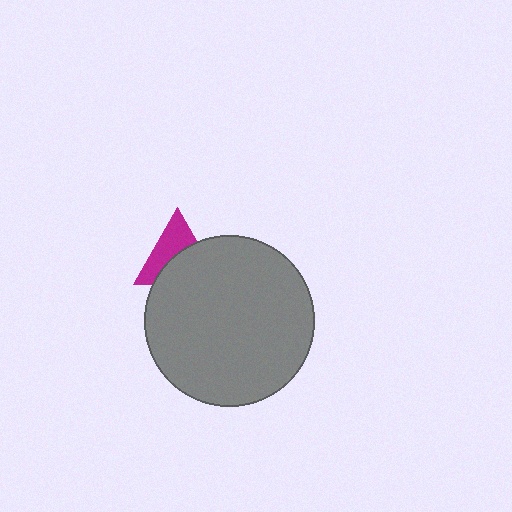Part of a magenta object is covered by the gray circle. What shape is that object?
It is a triangle.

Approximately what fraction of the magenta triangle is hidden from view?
Roughly 51% of the magenta triangle is hidden behind the gray circle.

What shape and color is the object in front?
The object in front is a gray circle.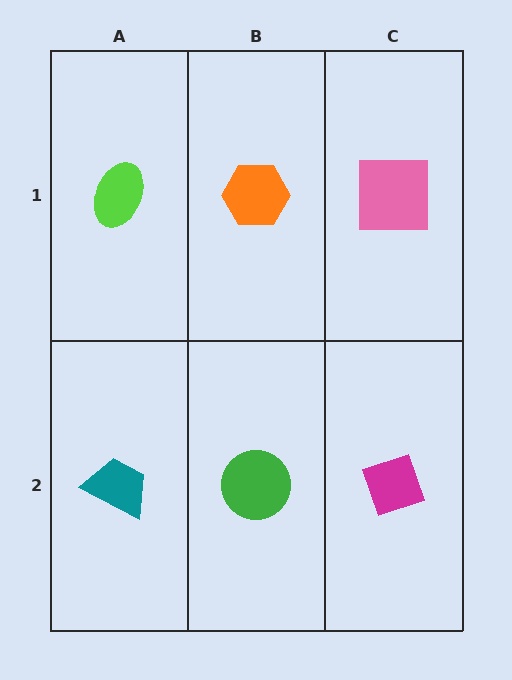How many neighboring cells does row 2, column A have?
2.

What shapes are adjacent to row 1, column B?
A green circle (row 2, column B), a lime ellipse (row 1, column A), a pink square (row 1, column C).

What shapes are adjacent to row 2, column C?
A pink square (row 1, column C), a green circle (row 2, column B).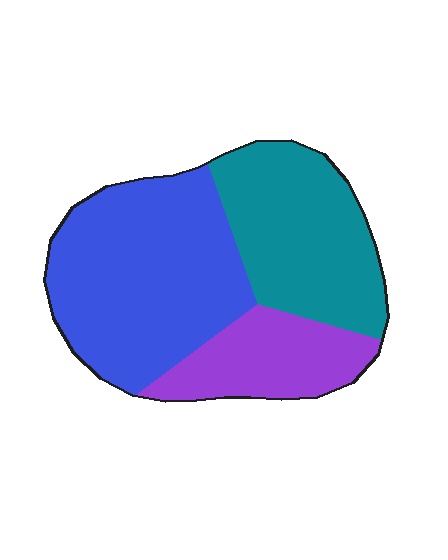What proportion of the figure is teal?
Teal takes up between a sixth and a third of the figure.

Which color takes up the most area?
Blue, at roughly 45%.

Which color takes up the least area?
Purple, at roughly 20%.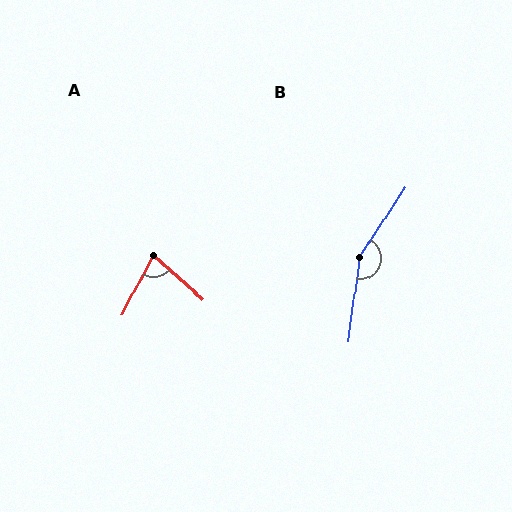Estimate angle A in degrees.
Approximately 75 degrees.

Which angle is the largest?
B, at approximately 155 degrees.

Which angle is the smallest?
A, at approximately 75 degrees.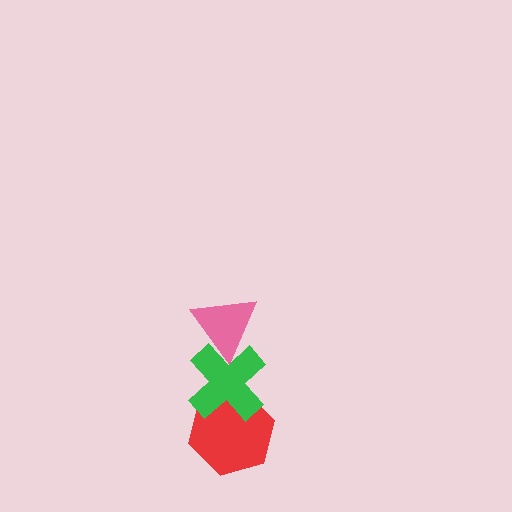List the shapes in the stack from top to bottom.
From top to bottom: the pink triangle, the green cross, the red hexagon.